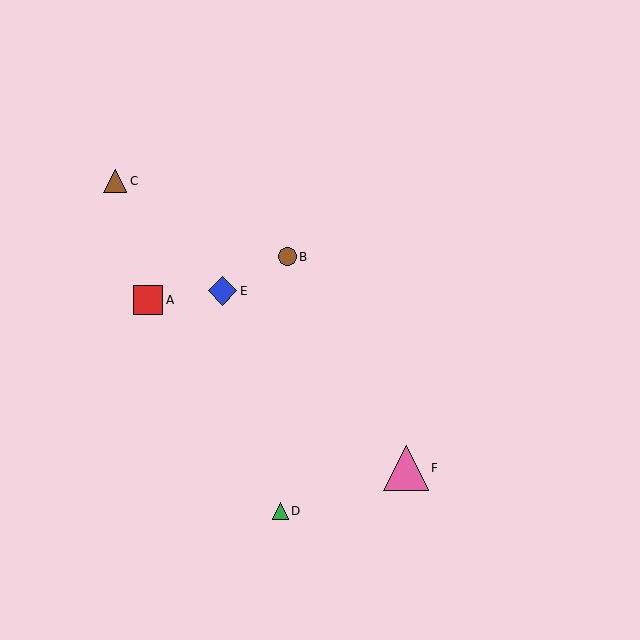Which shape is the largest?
The pink triangle (labeled F) is the largest.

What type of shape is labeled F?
Shape F is a pink triangle.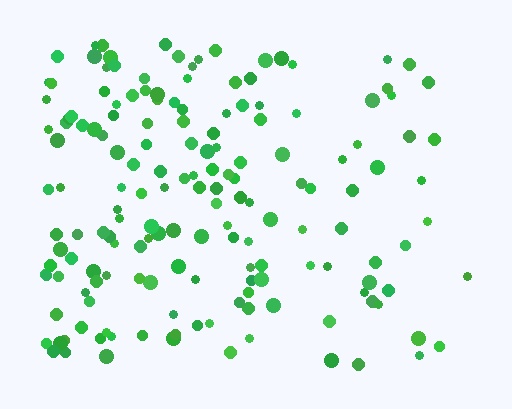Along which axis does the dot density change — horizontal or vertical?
Horizontal.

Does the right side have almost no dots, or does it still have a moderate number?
Still a moderate number, just noticeably fewer than the left.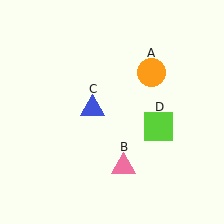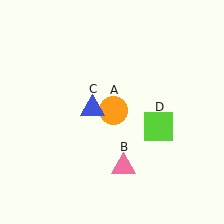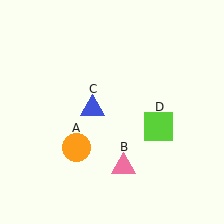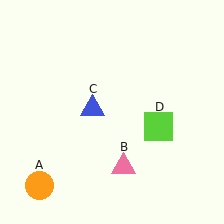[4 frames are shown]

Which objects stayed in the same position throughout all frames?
Pink triangle (object B) and blue triangle (object C) and lime square (object D) remained stationary.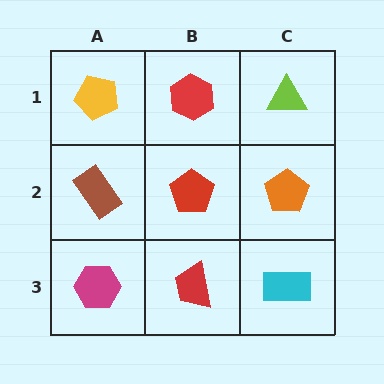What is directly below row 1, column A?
A brown rectangle.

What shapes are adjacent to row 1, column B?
A red pentagon (row 2, column B), a yellow pentagon (row 1, column A), a lime triangle (row 1, column C).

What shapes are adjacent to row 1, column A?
A brown rectangle (row 2, column A), a red hexagon (row 1, column B).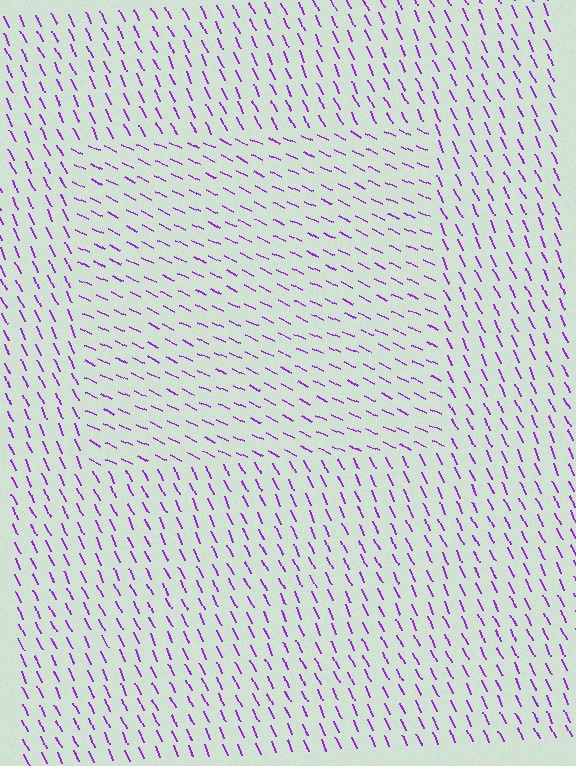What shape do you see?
I see a rectangle.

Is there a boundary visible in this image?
Yes, there is a texture boundary formed by a change in line orientation.